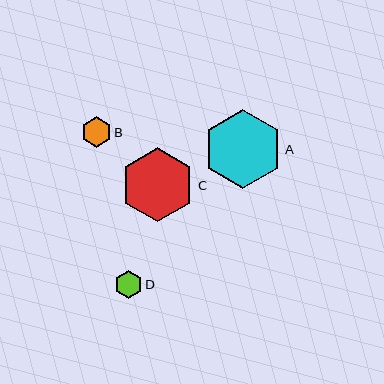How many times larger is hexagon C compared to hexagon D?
Hexagon C is approximately 2.7 times the size of hexagon D.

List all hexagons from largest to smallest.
From largest to smallest: A, C, B, D.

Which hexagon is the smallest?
Hexagon D is the smallest with a size of approximately 28 pixels.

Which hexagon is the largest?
Hexagon A is the largest with a size of approximately 79 pixels.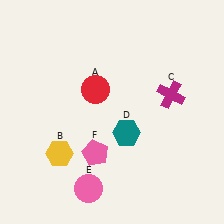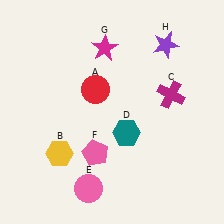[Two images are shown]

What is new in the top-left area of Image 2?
A magenta star (G) was added in the top-left area of Image 2.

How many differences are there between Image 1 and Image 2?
There are 2 differences between the two images.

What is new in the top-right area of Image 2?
A purple star (H) was added in the top-right area of Image 2.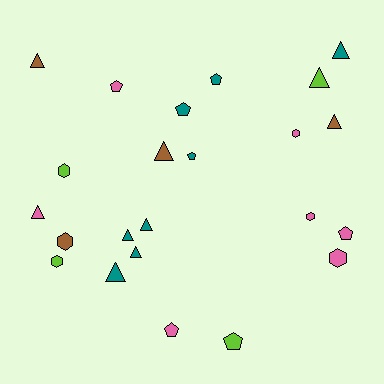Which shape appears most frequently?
Triangle, with 10 objects.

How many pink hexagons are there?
There are 3 pink hexagons.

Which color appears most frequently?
Teal, with 8 objects.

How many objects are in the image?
There are 23 objects.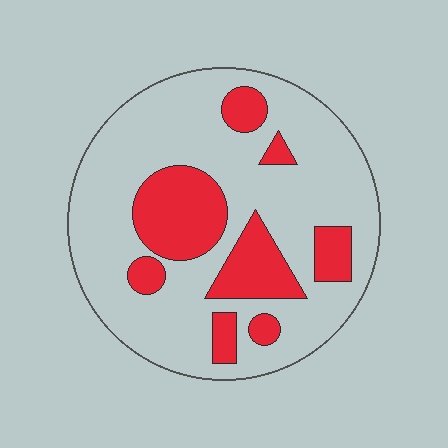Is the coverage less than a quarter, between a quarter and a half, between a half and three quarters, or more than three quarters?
Between a quarter and a half.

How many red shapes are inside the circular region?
8.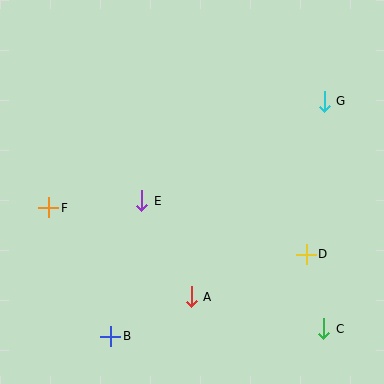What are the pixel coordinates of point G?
Point G is at (324, 101).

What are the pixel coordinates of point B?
Point B is at (111, 336).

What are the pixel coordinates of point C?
Point C is at (324, 329).